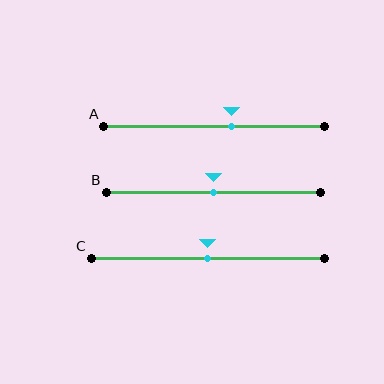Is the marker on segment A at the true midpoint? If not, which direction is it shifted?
No, the marker on segment A is shifted to the right by about 8% of the segment length.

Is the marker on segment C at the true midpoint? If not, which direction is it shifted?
Yes, the marker on segment C is at the true midpoint.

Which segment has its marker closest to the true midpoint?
Segment B has its marker closest to the true midpoint.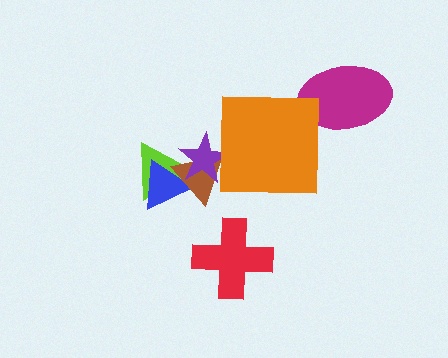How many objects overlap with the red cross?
0 objects overlap with the red cross.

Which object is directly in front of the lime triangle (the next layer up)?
The blue triangle is directly in front of the lime triangle.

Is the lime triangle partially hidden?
Yes, it is partially covered by another shape.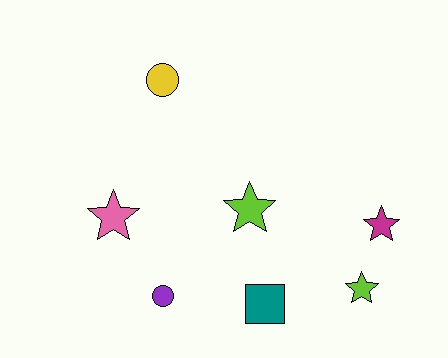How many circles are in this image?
There are 2 circles.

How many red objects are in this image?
There are no red objects.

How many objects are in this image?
There are 7 objects.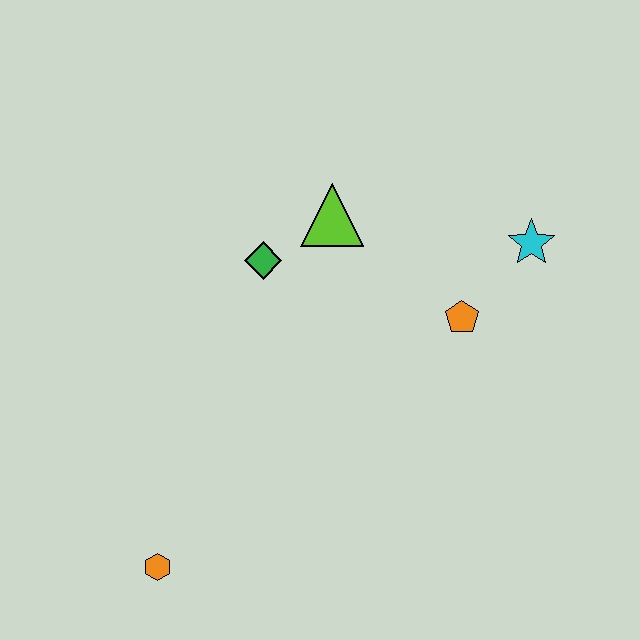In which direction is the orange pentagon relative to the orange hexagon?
The orange pentagon is to the right of the orange hexagon.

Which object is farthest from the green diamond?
The orange hexagon is farthest from the green diamond.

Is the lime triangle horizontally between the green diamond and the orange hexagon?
No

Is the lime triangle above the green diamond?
Yes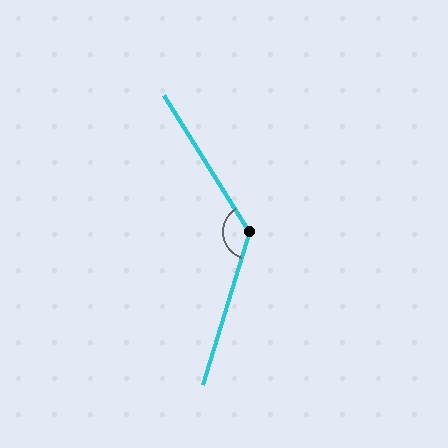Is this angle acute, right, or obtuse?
It is obtuse.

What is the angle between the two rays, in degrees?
Approximately 131 degrees.